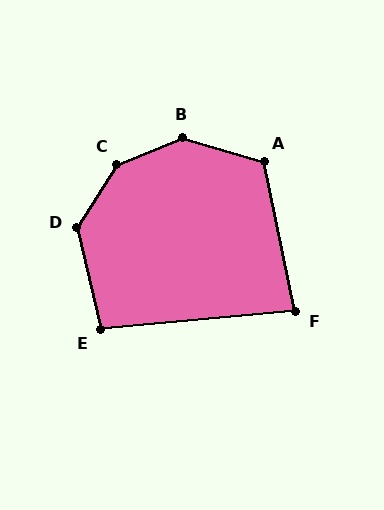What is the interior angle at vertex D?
Approximately 135 degrees (obtuse).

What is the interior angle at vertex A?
Approximately 118 degrees (obtuse).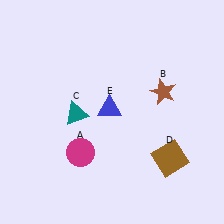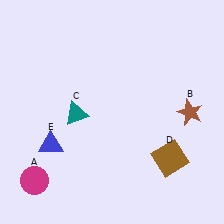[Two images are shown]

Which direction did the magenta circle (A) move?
The magenta circle (A) moved left.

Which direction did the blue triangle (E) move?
The blue triangle (E) moved left.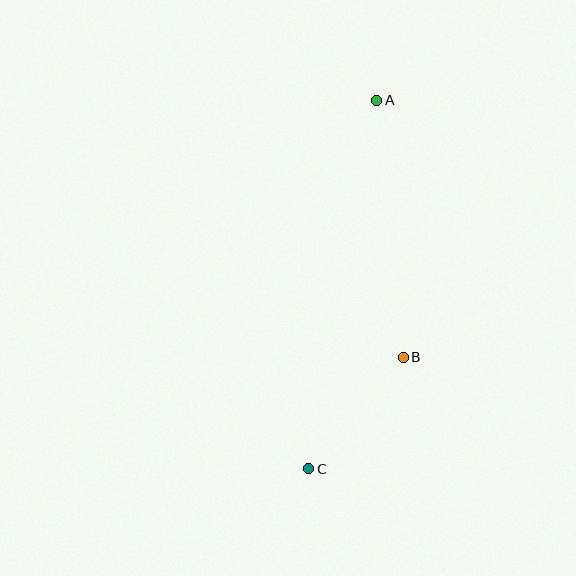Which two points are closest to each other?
Points B and C are closest to each other.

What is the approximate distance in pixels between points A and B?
The distance between A and B is approximately 258 pixels.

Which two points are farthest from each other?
Points A and C are farthest from each other.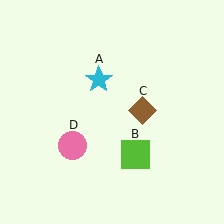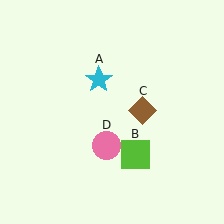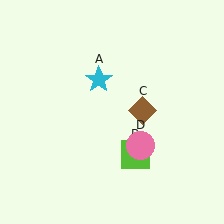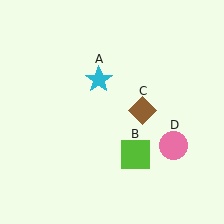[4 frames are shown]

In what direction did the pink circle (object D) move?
The pink circle (object D) moved right.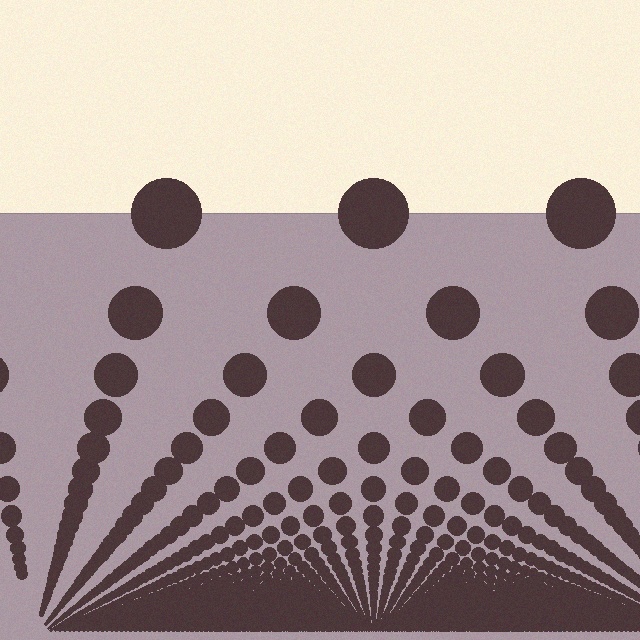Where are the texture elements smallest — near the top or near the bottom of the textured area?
Near the bottom.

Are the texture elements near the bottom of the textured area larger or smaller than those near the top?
Smaller. The gradient is inverted — elements near the bottom are smaller and denser.